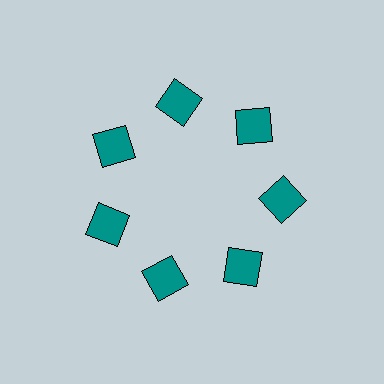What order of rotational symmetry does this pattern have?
This pattern has 7-fold rotational symmetry.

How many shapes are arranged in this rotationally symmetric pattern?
There are 7 shapes, arranged in 7 groups of 1.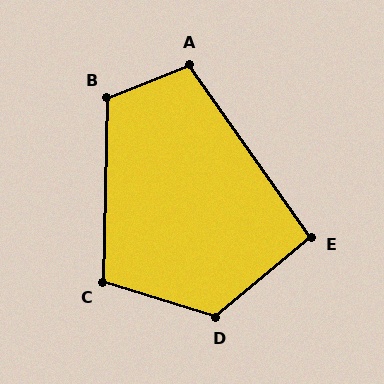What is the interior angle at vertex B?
Approximately 113 degrees (obtuse).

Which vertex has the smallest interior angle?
E, at approximately 95 degrees.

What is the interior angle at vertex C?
Approximately 106 degrees (obtuse).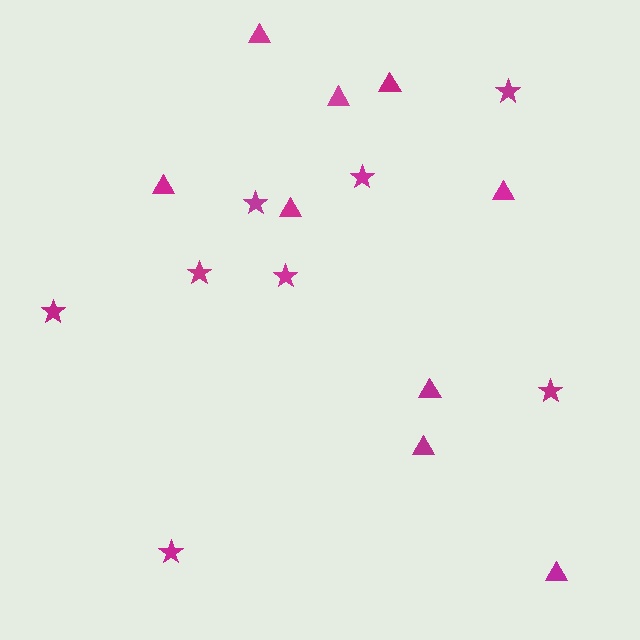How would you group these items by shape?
There are 2 groups: one group of triangles (9) and one group of stars (8).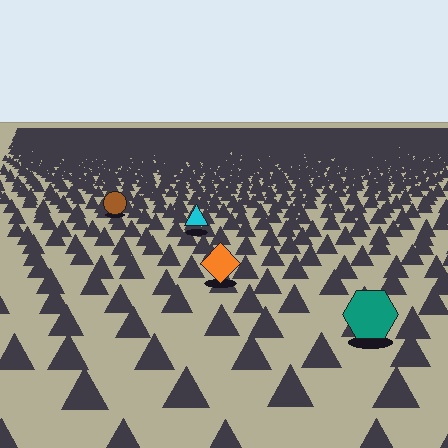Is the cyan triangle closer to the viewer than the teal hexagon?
No. The teal hexagon is closer — you can tell from the texture gradient: the ground texture is coarser near it.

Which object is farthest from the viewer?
The brown circle is farthest from the viewer. It appears smaller and the ground texture around it is denser.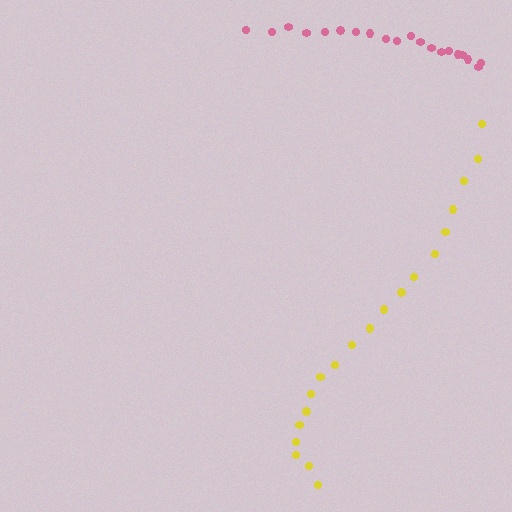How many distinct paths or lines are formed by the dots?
There are 2 distinct paths.